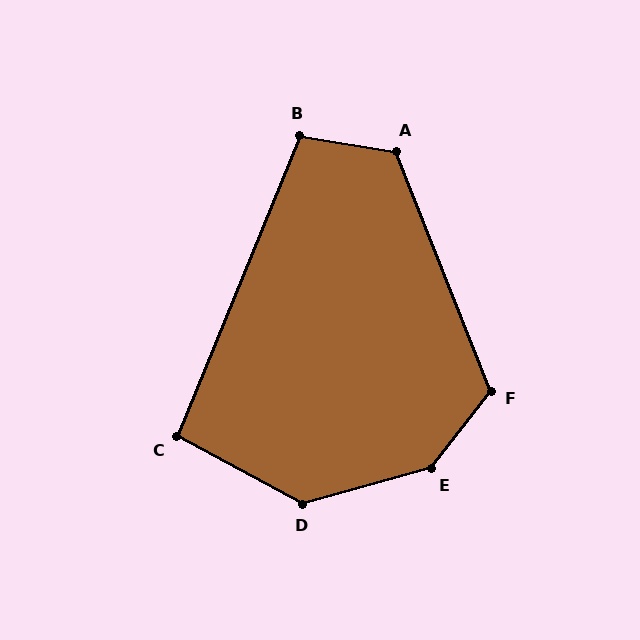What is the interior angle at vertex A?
Approximately 121 degrees (obtuse).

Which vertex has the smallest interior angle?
C, at approximately 96 degrees.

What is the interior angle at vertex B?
Approximately 103 degrees (obtuse).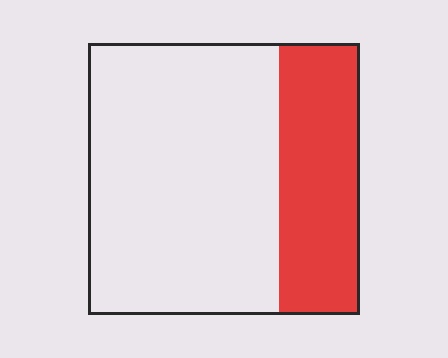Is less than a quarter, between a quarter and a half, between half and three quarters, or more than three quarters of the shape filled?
Between a quarter and a half.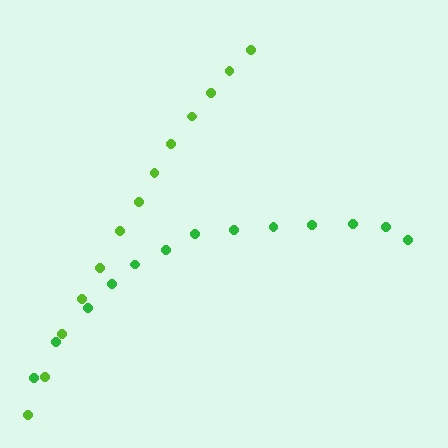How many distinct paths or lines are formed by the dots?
There are 2 distinct paths.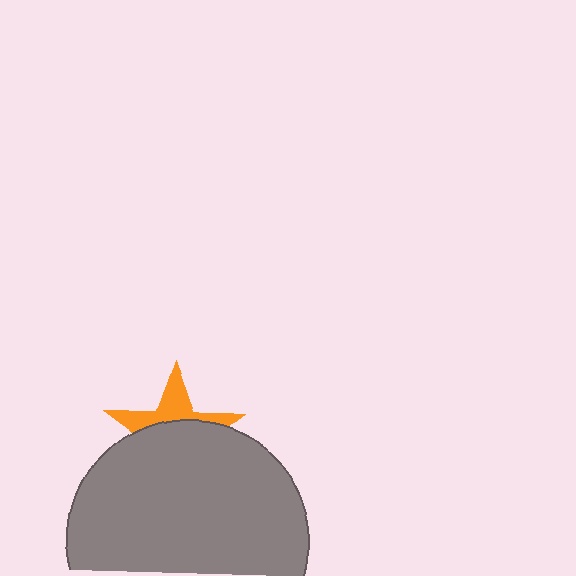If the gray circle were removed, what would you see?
You would see the complete orange star.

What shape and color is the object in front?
The object in front is a gray circle.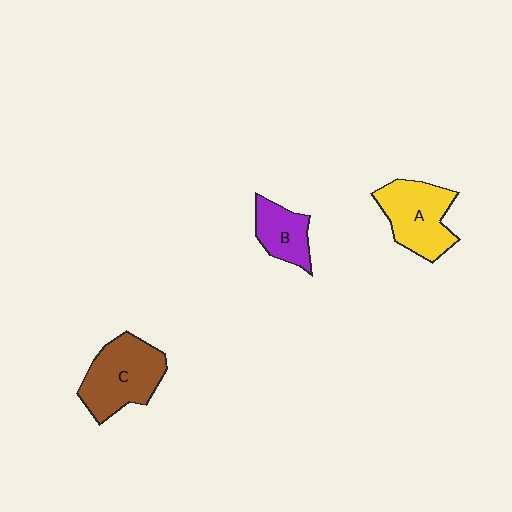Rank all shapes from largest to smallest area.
From largest to smallest: C (brown), A (yellow), B (purple).